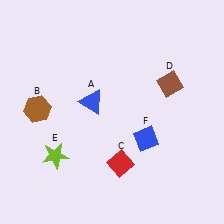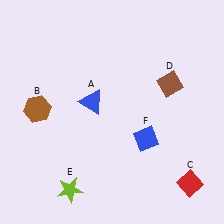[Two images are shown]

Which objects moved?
The objects that moved are: the red diamond (C), the lime star (E).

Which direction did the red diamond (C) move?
The red diamond (C) moved right.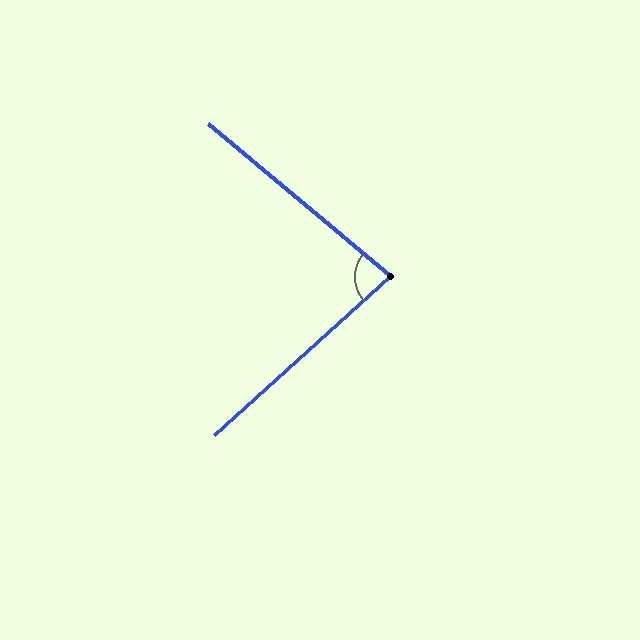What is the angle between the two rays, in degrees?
Approximately 82 degrees.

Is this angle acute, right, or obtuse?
It is acute.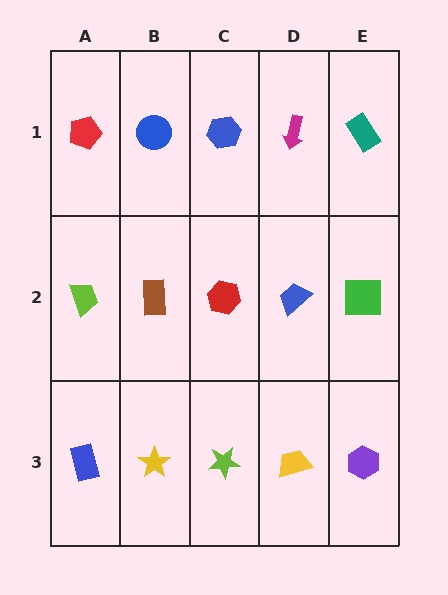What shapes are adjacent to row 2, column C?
A blue hexagon (row 1, column C), a lime star (row 3, column C), a brown rectangle (row 2, column B), a blue trapezoid (row 2, column D).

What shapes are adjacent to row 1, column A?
A lime trapezoid (row 2, column A), a blue circle (row 1, column B).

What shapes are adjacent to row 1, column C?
A red hexagon (row 2, column C), a blue circle (row 1, column B), a magenta arrow (row 1, column D).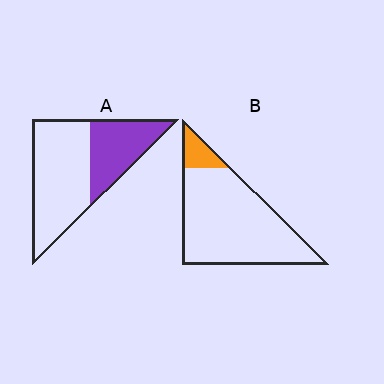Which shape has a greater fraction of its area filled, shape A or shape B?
Shape A.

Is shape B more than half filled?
No.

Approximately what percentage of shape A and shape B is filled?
A is approximately 35% and B is approximately 10%.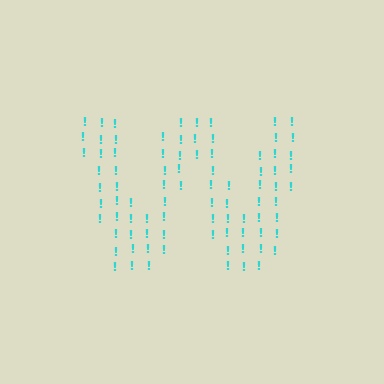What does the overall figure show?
The overall figure shows the letter W.